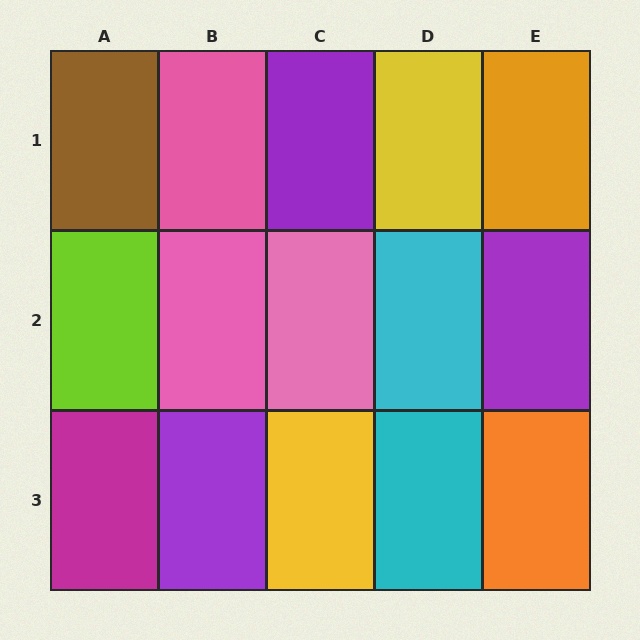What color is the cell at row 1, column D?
Yellow.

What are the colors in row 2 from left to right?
Lime, pink, pink, cyan, purple.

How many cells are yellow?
2 cells are yellow.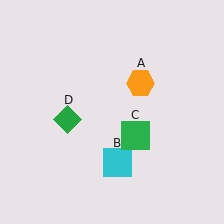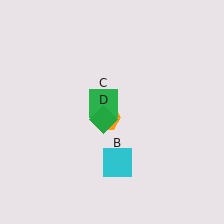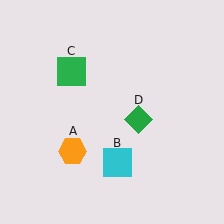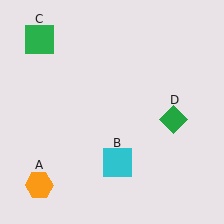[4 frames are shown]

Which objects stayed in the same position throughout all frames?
Cyan square (object B) remained stationary.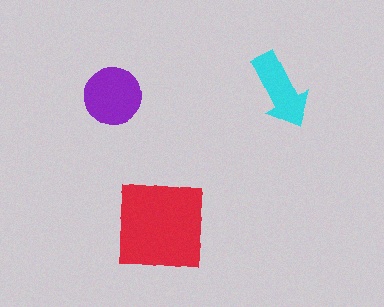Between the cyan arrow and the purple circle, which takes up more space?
The purple circle.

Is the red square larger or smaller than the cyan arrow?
Larger.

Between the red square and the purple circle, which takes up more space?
The red square.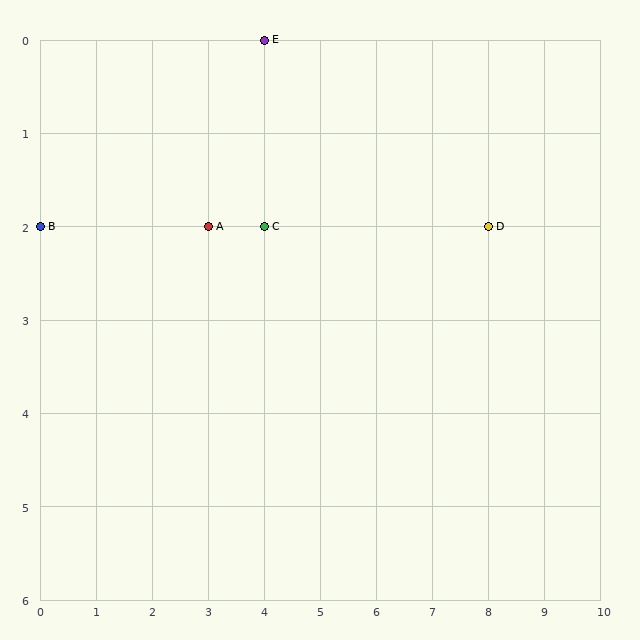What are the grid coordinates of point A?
Point A is at grid coordinates (3, 2).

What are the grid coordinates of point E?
Point E is at grid coordinates (4, 0).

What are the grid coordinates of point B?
Point B is at grid coordinates (0, 2).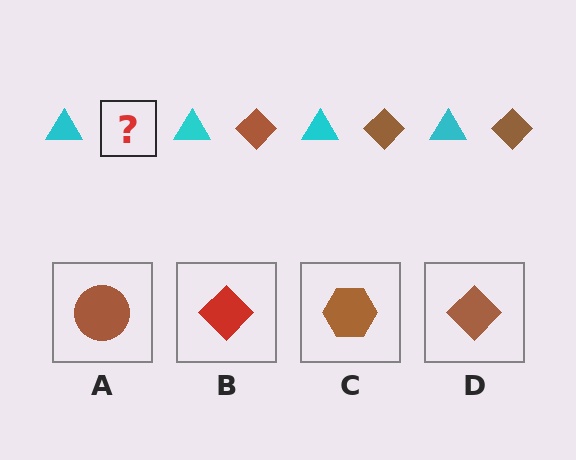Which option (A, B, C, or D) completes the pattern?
D.